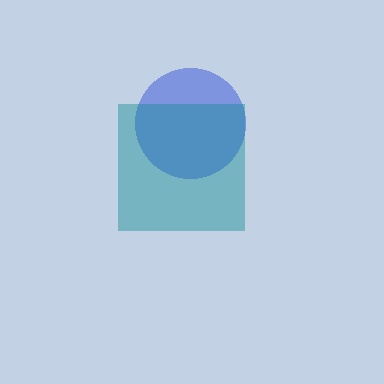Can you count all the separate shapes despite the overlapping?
Yes, there are 2 separate shapes.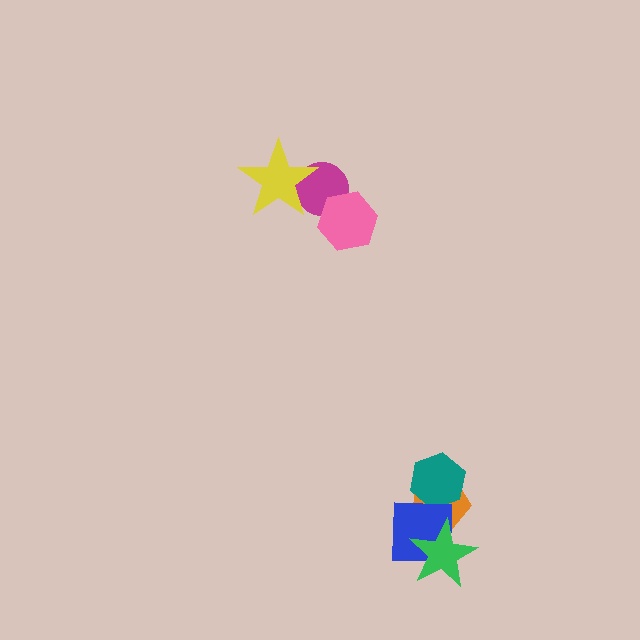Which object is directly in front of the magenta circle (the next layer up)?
The pink hexagon is directly in front of the magenta circle.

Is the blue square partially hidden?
Yes, it is partially covered by another shape.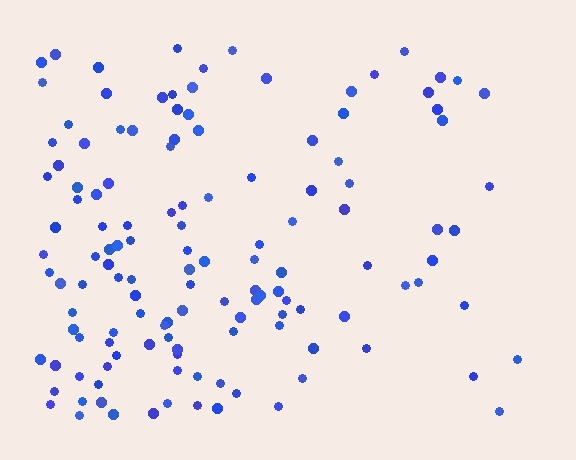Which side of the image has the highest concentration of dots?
The left.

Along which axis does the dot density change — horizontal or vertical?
Horizontal.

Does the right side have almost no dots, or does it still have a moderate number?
Still a moderate number, just noticeably fewer than the left.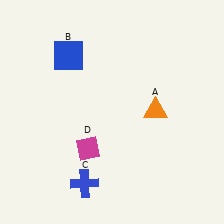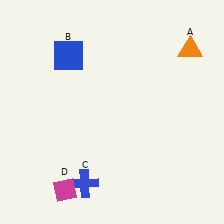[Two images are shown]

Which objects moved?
The objects that moved are: the orange triangle (A), the magenta diamond (D).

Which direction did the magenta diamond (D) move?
The magenta diamond (D) moved down.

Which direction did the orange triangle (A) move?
The orange triangle (A) moved up.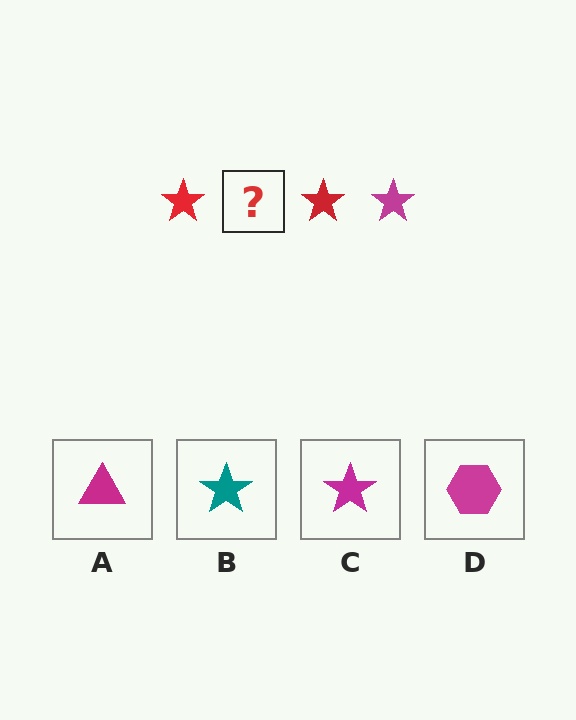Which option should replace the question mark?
Option C.